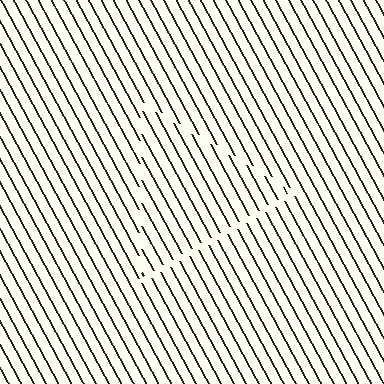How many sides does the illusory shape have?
3 sides — the line-ends trace a triangle.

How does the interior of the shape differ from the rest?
The interior of the shape contains the same grating, shifted by half a period — the contour is defined by the phase discontinuity where line-ends from the inner and outer gratings abut.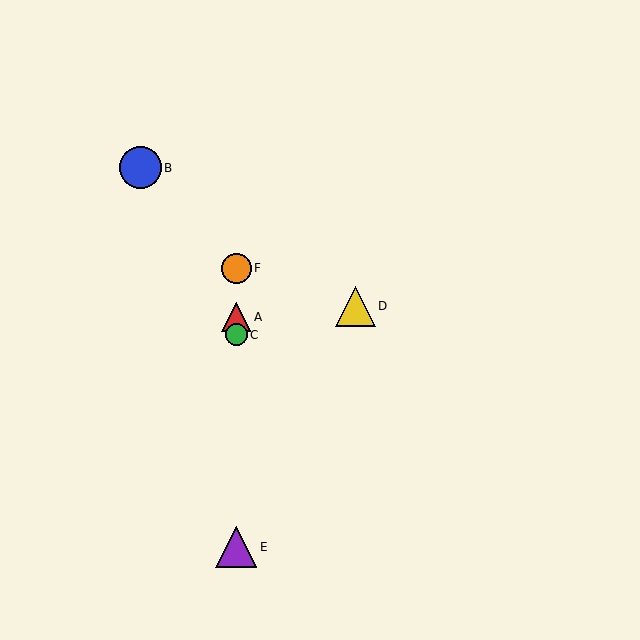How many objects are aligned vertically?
4 objects (A, C, E, F) are aligned vertically.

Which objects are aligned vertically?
Objects A, C, E, F are aligned vertically.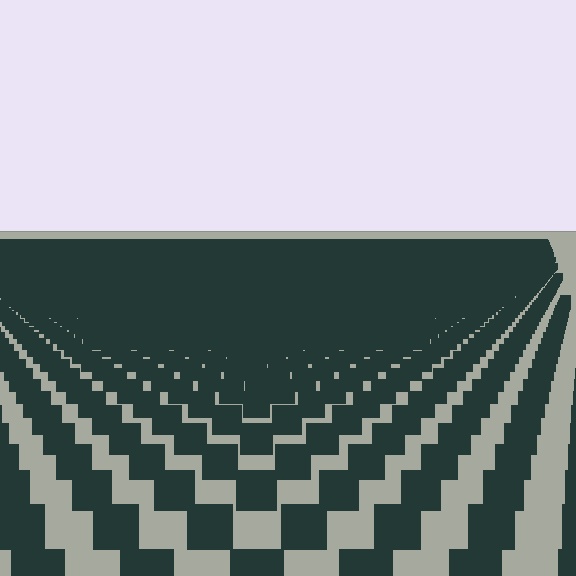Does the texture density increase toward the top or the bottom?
Density increases toward the top.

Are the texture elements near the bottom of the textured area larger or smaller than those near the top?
Larger. Near the bottom, elements are closer to the viewer and appear at a bigger on-screen size.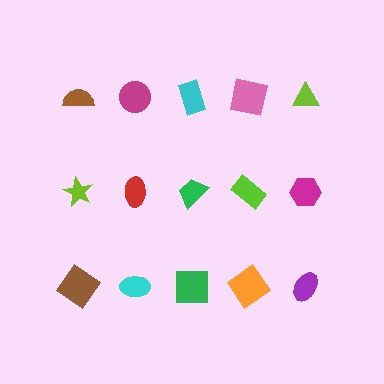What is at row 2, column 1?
A lime star.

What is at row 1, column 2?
A magenta circle.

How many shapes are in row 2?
5 shapes.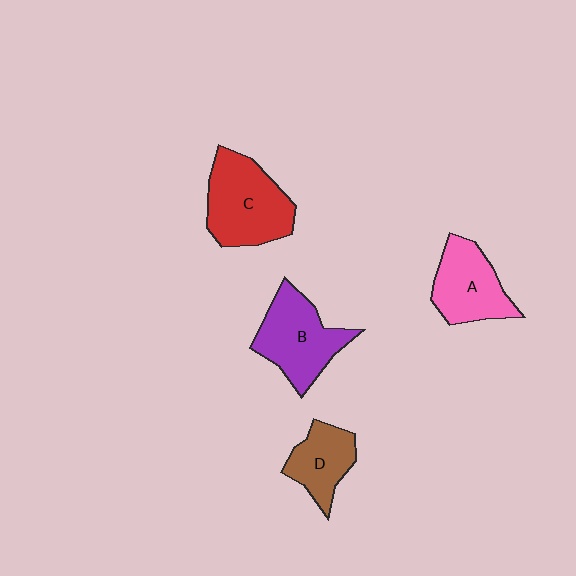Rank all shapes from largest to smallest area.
From largest to smallest: C (red), B (purple), A (pink), D (brown).